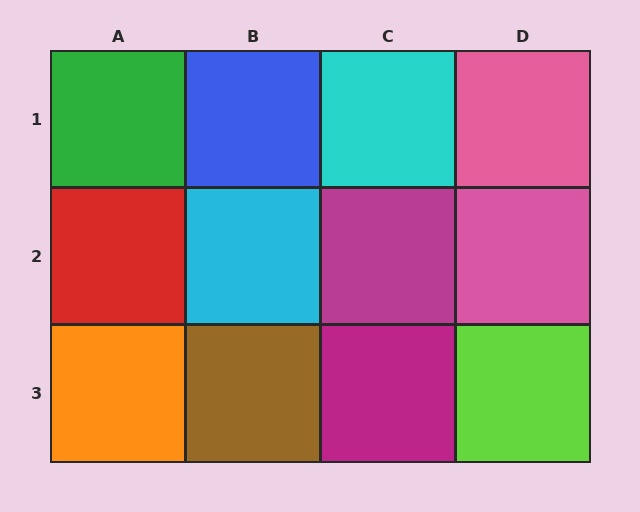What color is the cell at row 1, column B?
Blue.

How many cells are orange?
1 cell is orange.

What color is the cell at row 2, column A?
Red.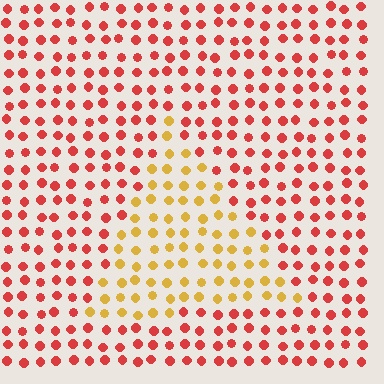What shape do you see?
I see a triangle.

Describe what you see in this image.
The image is filled with small red elements in a uniform arrangement. A triangle-shaped region is visible where the elements are tinted to a slightly different hue, forming a subtle color boundary.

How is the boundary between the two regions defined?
The boundary is defined purely by a slight shift in hue (about 46 degrees). Spacing, size, and orientation are identical on both sides.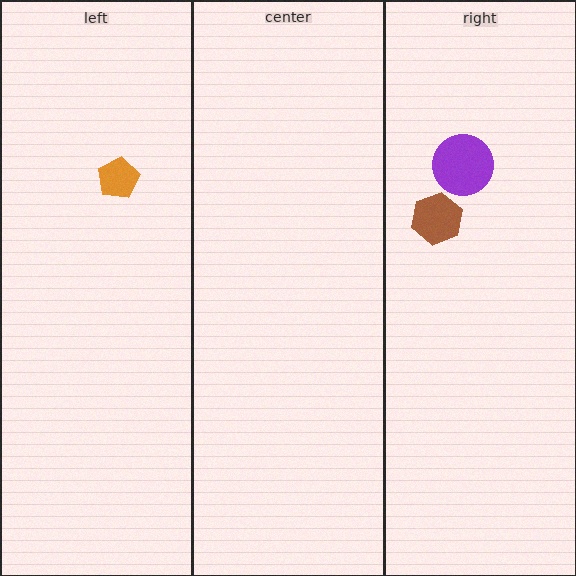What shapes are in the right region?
The brown hexagon, the purple circle.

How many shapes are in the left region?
1.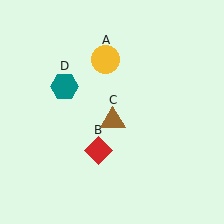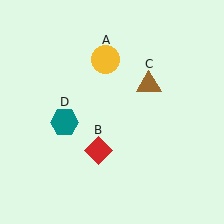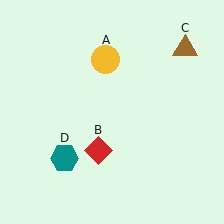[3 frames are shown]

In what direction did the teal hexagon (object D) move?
The teal hexagon (object D) moved down.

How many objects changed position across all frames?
2 objects changed position: brown triangle (object C), teal hexagon (object D).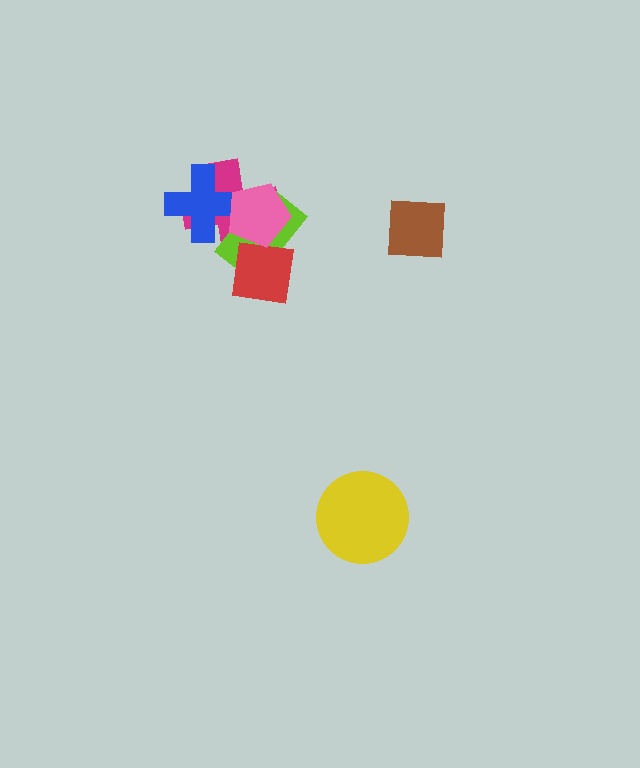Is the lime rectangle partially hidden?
Yes, it is partially covered by another shape.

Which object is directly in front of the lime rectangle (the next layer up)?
The red square is directly in front of the lime rectangle.